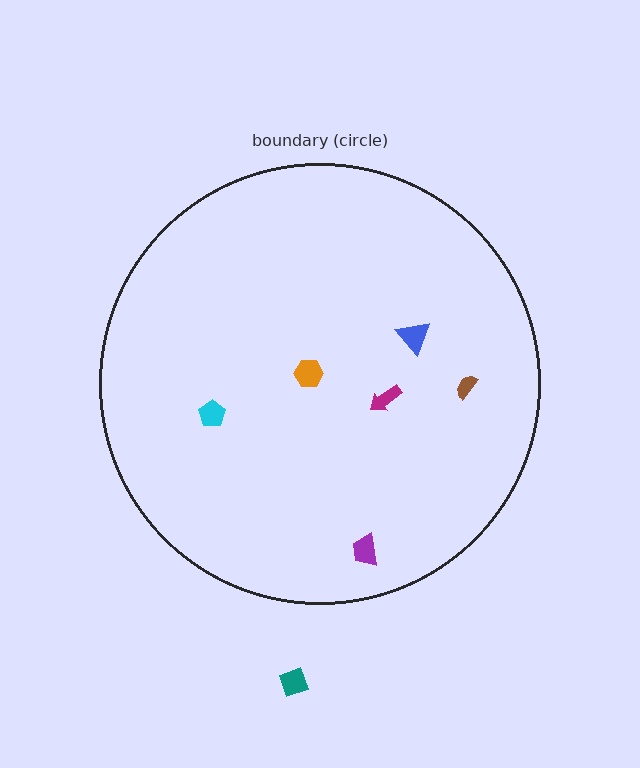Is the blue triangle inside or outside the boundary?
Inside.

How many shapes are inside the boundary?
6 inside, 1 outside.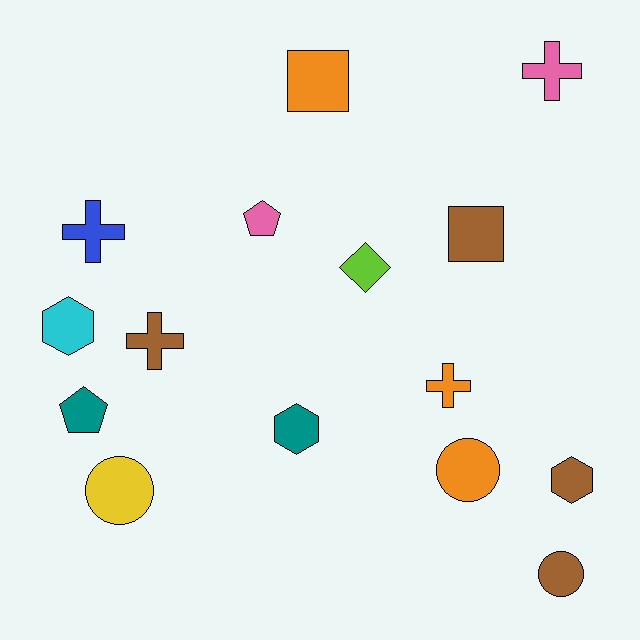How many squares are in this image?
There are 2 squares.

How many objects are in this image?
There are 15 objects.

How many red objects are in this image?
There are no red objects.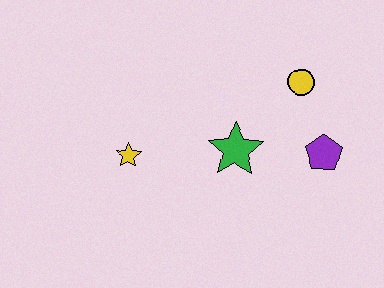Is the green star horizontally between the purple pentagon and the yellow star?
Yes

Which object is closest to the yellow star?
The green star is closest to the yellow star.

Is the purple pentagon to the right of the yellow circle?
Yes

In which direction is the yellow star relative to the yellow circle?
The yellow star is to the left of the yellow circle.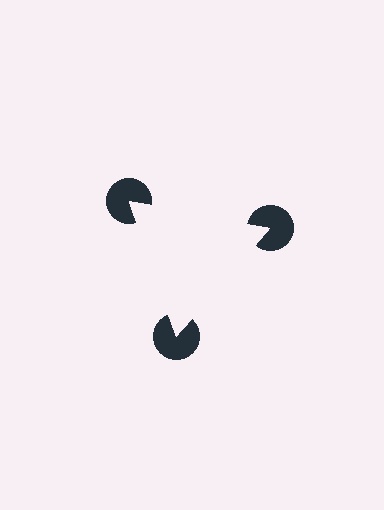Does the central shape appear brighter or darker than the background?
It typically appears slightly brighter than the background, even though no actual brightness change is drawn.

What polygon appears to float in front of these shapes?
An illusory triangle — its edges are inferred from the aligned wedge cuts in the pac-man discs, not physically drawn.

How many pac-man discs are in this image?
There are 3 — one at each vertex of the illusory triangle.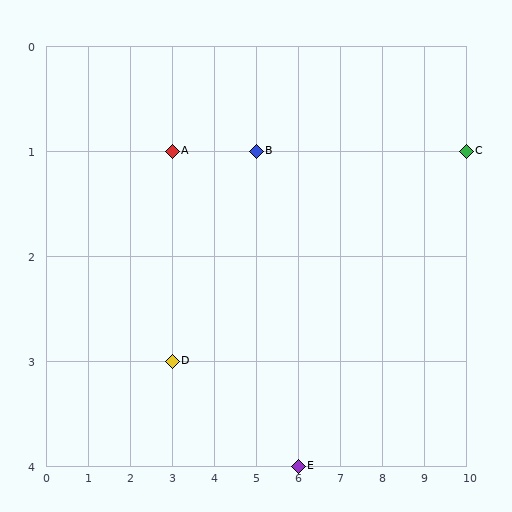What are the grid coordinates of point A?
Point A is at grid coordinates (3, 1).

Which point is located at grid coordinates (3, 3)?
Point D is at (3, 3).